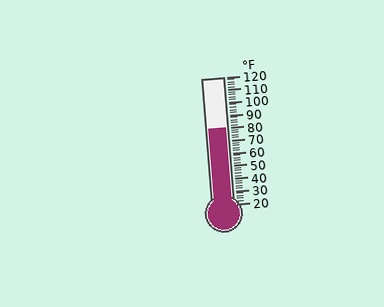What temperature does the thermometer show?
The thermometer shows approximately 80°F.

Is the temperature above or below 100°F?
The temperature is below 100°F.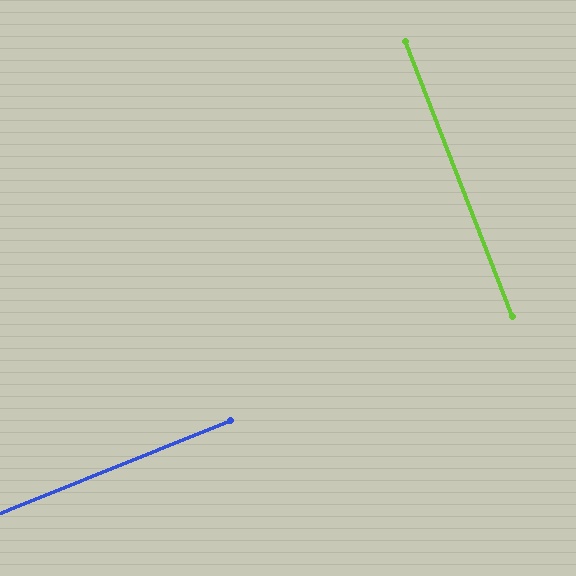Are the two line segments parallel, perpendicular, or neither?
Perpendicular — they meet at approximately 89°.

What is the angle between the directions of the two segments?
Approximately 89 degrees.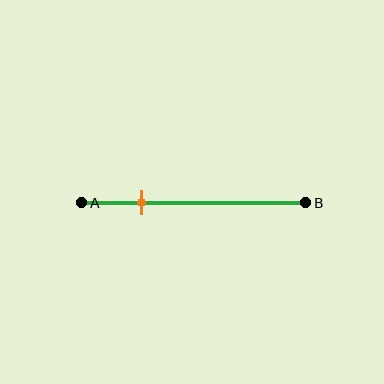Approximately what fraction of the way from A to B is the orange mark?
The orange mark is approximately 25% of the way from A to B.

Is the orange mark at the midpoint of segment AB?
No, the mark is at about 25% from A, not at the 50% midpoint.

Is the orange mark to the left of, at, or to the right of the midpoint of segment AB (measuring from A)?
The orange mark is to the left of the midpoint of segment AB.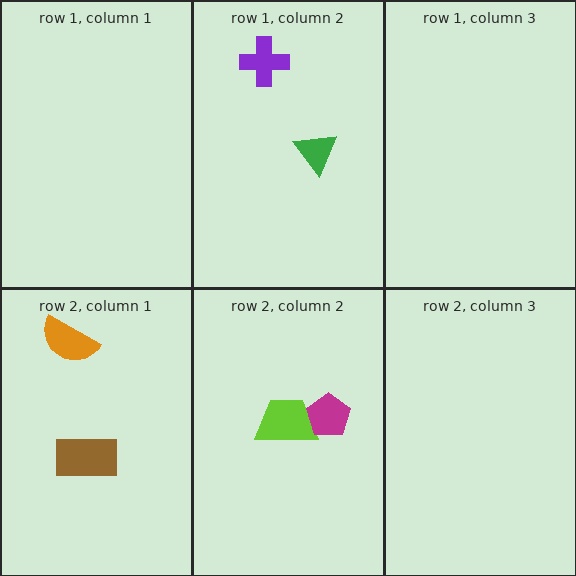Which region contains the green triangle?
The row 1, column 2 region.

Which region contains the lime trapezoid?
The row 2, column 2 region.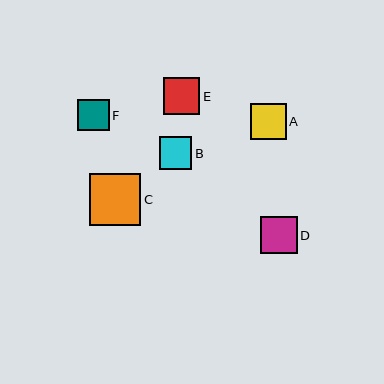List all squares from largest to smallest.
From largest to smallest: C, D, E, A, B, F.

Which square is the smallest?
Square F is the smallest with a size of approximately 32 pixels.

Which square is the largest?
Square C is the largest with a size of approximately 52 pixels.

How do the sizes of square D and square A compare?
Square D and square A are approximately the same size.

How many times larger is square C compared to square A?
Square C is approximately 1.4 times the size of square A.